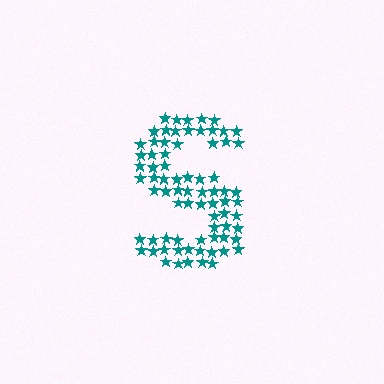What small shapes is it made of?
It is made of small stars.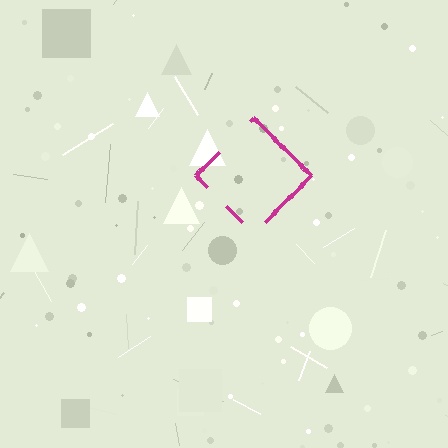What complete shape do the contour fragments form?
The contour fragments form a diamond.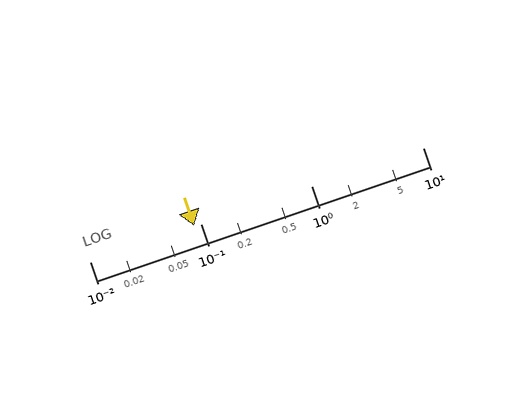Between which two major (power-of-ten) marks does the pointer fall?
The pointer is between 0.01 and 0.1.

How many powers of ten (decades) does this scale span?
The scale spans 3 decades, from 0.01 to 10.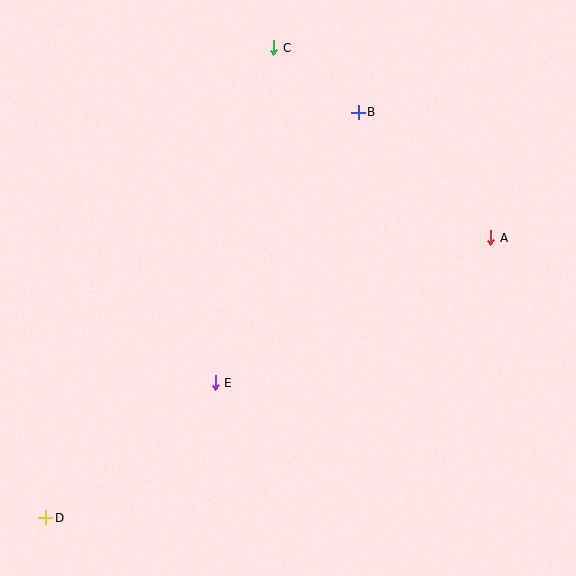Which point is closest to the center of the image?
Point E at (215, 383) is closest to the center.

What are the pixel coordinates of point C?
Point C is at (274, 48).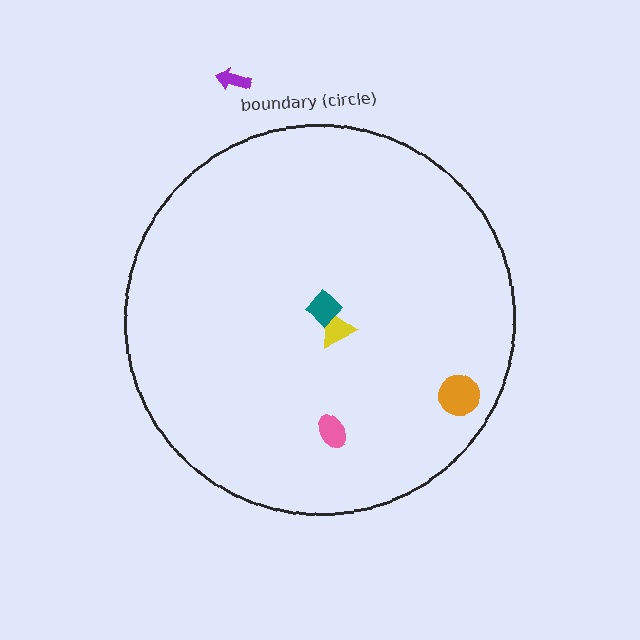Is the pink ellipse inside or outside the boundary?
Inside.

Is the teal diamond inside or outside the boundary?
Inside.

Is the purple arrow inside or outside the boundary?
Outside.